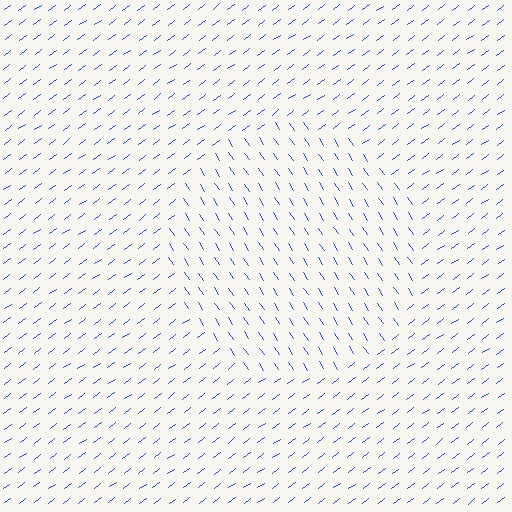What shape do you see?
I see a circle.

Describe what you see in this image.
The image is filled with small blue line segments. A circle region in the image has lines oriented differently from the surrounding lines, creating a visible texture boundary.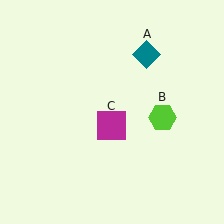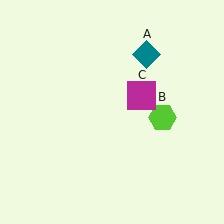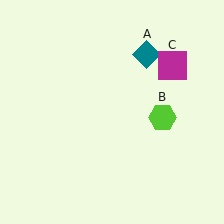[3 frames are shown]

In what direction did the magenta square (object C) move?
The magenta square (object C) moved up and to the right.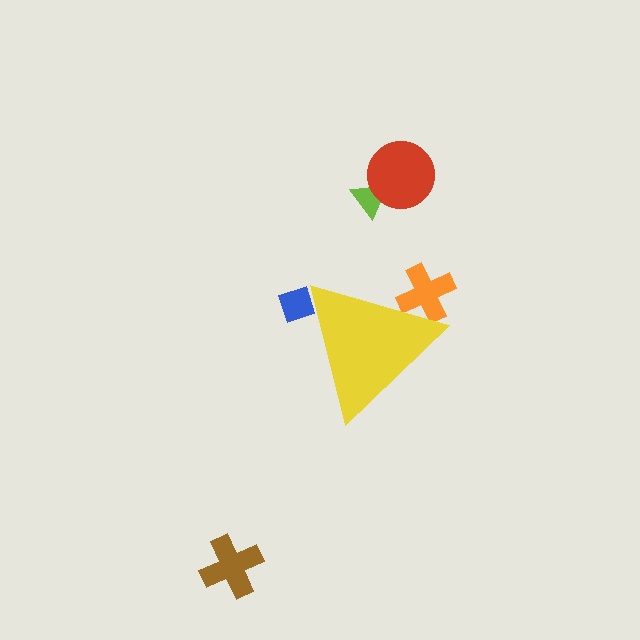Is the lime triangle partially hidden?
No, the lime triangle is fully visible.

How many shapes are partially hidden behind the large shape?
2 shapes are partially hidden.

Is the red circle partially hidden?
No, the red circle is fully visible.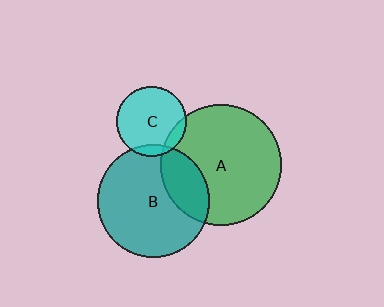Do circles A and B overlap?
Yes.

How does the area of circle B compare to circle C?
Approximately 2.6 times.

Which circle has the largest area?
Circle A (green).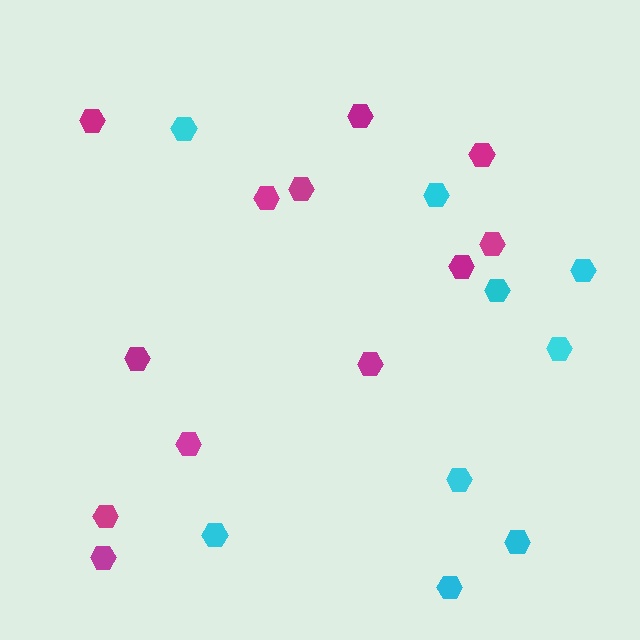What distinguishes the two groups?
There are 2 groups: one group of cyan hexagons (9) and one group of magenta hexagons (12).